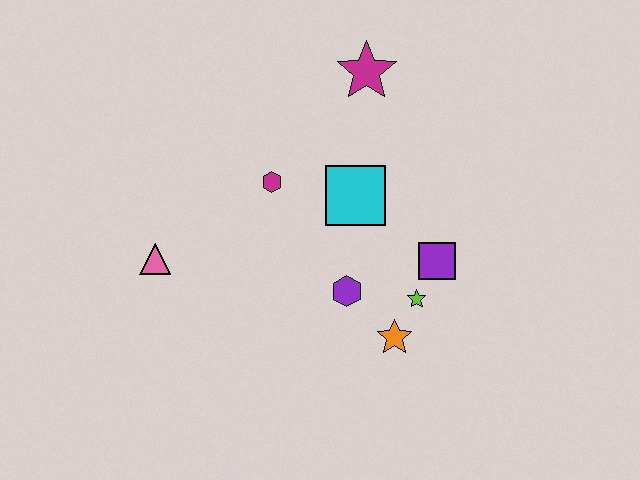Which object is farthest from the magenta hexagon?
The orange star is farthest from the magenta hexagon.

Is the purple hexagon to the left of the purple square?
Yes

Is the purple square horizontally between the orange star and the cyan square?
No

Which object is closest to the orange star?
The lime star is closest to the orange star.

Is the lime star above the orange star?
Yes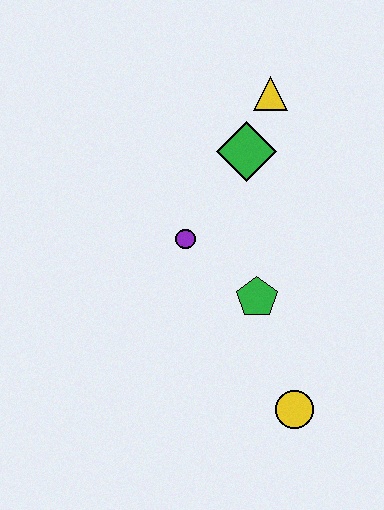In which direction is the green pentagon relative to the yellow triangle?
The green pentagon is below the yellow triangle.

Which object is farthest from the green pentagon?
The yellow triangle is farthest from the green pentagon.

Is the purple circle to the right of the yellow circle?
No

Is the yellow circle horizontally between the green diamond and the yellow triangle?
No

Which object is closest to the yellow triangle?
The green diamond is closest to the yellow triangle.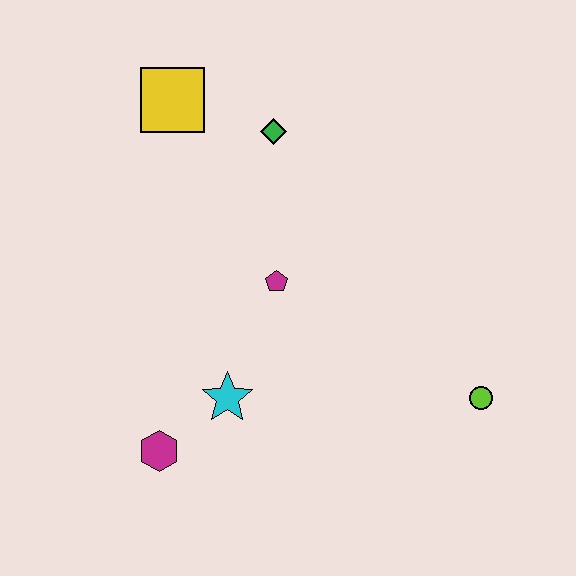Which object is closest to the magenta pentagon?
The cyan star is closest to the magenta pentagon.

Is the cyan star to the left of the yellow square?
No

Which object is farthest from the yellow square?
The lime circle is farthest from the yellow square.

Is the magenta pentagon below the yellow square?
Yes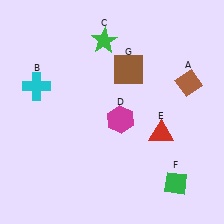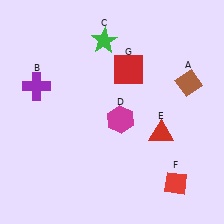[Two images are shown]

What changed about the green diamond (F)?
In Image 1, F is green. In Image 2, it changed to red.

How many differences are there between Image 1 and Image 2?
There are 3 differences between the two images.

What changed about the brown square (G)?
In Image 1, G is brown. In Image 2, it changed to red.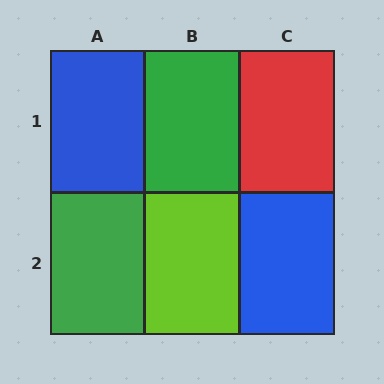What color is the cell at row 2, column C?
Blue.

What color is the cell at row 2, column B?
Lime.